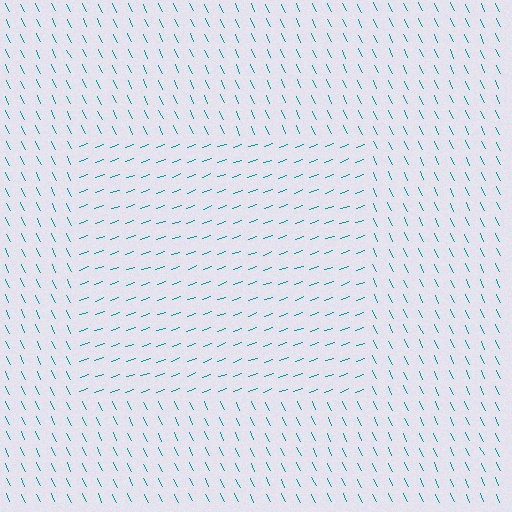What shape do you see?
I see a rectangle.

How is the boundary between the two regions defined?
The boundary is defined purely by a change in line orientation (approximately 84 degrees difference). All lines are the same color and thickness.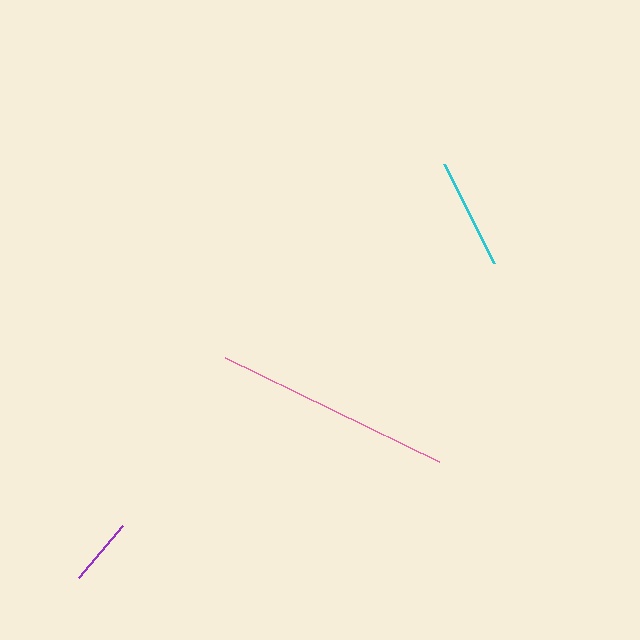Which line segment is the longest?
The pink line is the longest at approximately 238 pixels.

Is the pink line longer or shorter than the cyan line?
The pink line is longer than the cyan line.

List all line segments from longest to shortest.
From longest to shortest: pink, cyan, purple.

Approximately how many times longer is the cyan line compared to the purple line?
The cyan line is approximately 1.6 times the length of the purple line.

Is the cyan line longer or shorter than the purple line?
The cyan line is longer than the purple line.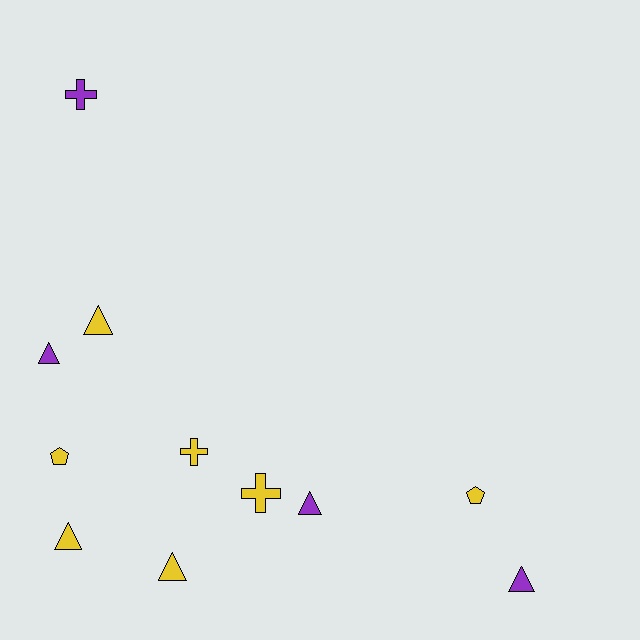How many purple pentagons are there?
There are no purple pentagons.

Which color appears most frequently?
Yellow, with 7 objects.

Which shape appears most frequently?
Triangle, with 6 objects.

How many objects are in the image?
There are 11 objects.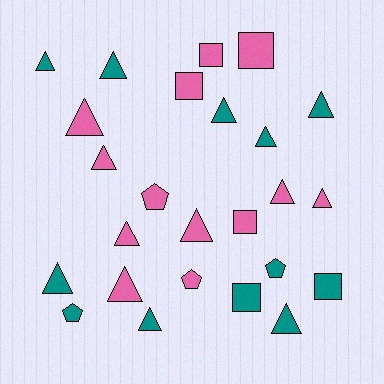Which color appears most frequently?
Pink, with 13 objects.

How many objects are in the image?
There are 25 objects.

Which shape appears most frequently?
Triangle, with 15 objects.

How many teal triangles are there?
There are 8 teal triangles.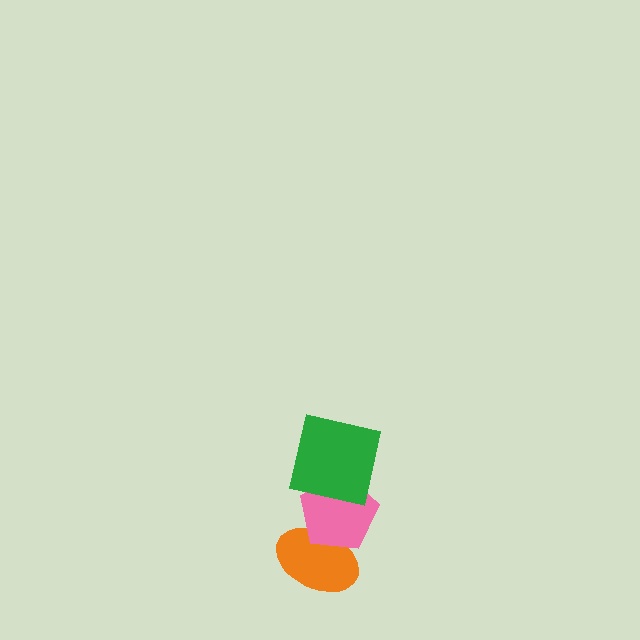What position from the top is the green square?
The green square is 1st from the top.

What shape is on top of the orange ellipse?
The pink pentagon is on top of the orange ellipse.